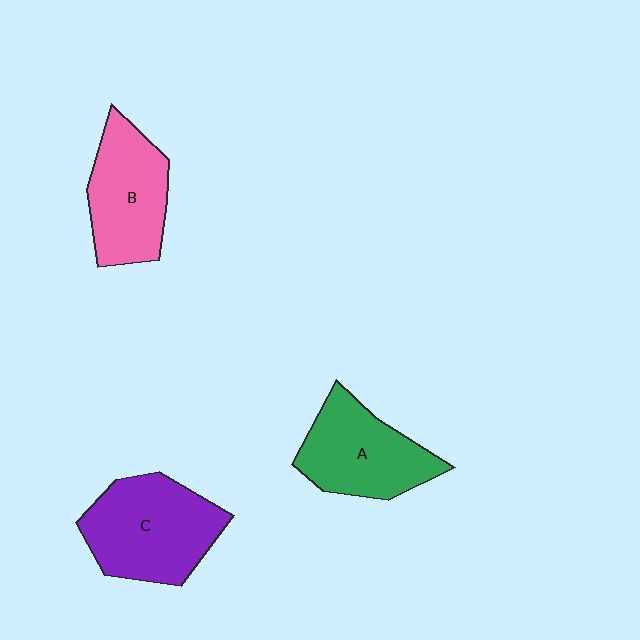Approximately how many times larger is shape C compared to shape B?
Approximately 1.2 times.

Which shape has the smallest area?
Shape B (pink).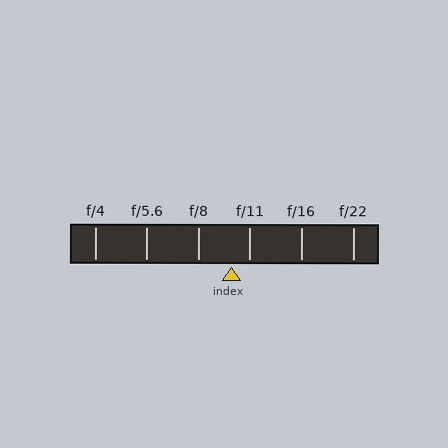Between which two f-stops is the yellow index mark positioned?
The index mark is between f/8 and f/11.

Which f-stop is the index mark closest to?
The index mark is closest to f/11.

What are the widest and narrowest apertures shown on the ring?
The widest aperture shown is f/4 and the narrowest is f/22.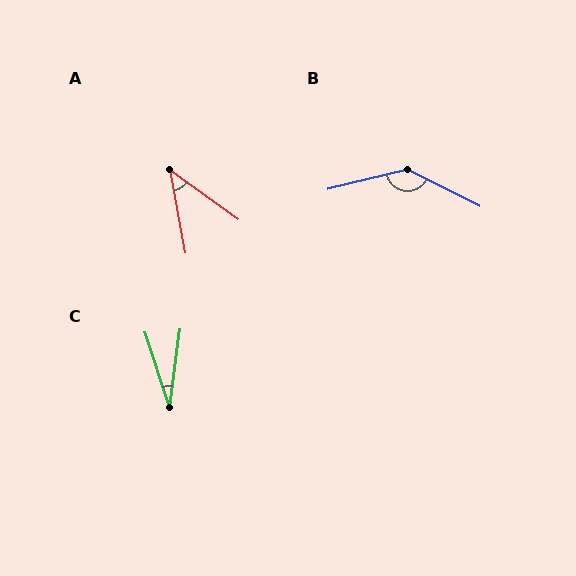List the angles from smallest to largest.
C (26°), A (44°), B (139°).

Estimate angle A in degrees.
Approximately 44 degrees.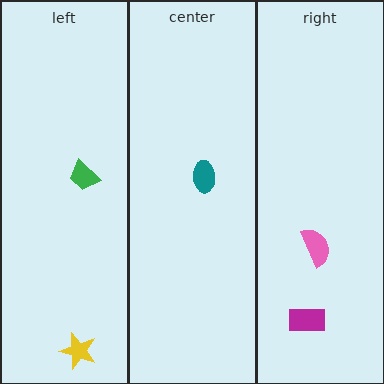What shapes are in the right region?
The magenta rectangle, the pink semicircle.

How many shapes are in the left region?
2.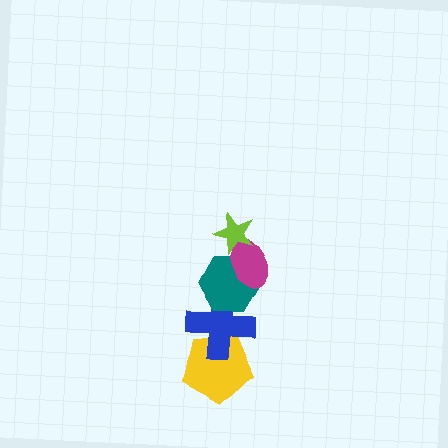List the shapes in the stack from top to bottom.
From top to bottom: the lime star, the magenta ellipse, the teal hexagon, the blue cross, the yellow pentagon.